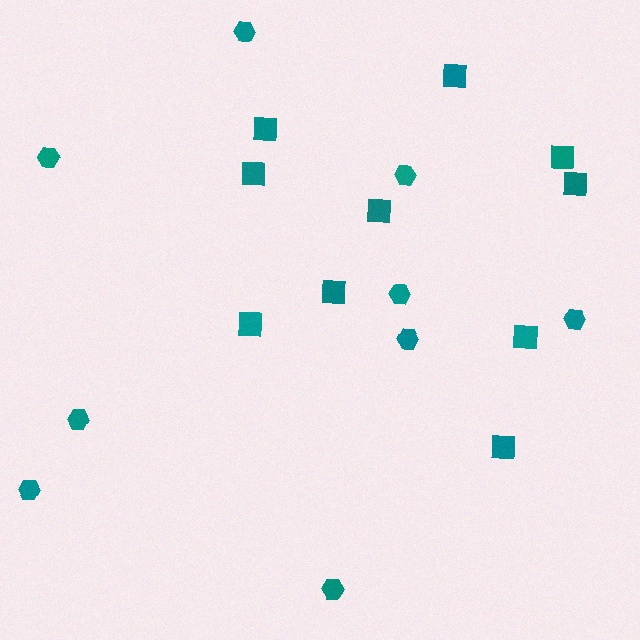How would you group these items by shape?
There are 2 groups: one group of squares (10) and one group of hexagons (9).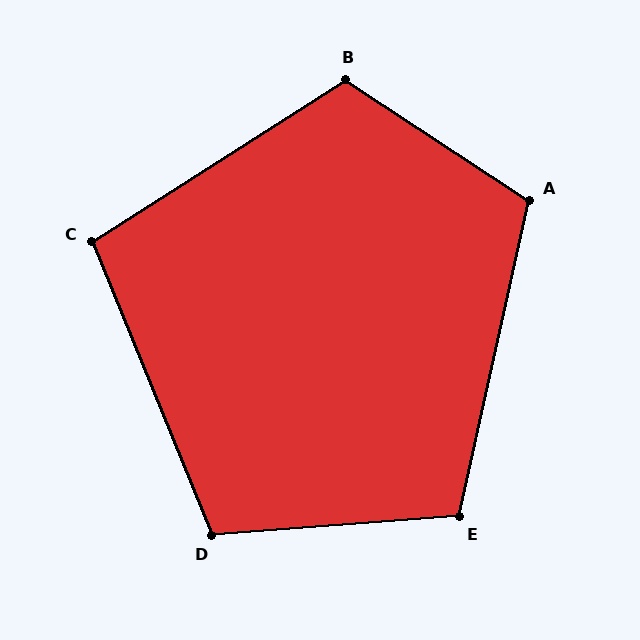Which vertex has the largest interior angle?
B, at approximately 114 degrees.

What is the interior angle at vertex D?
Approximately 108 degrees (obtuse).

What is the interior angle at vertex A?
Approximately 111 degrees (obtuse).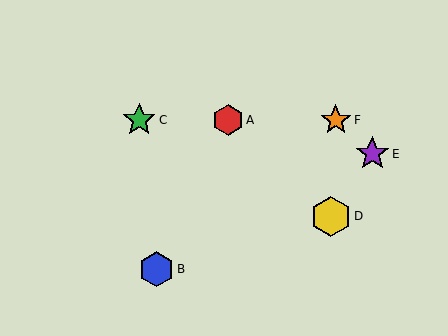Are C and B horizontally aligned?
No, C is at y≈120 and B is at y≈269.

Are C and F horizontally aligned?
Yes, both are at y≈120.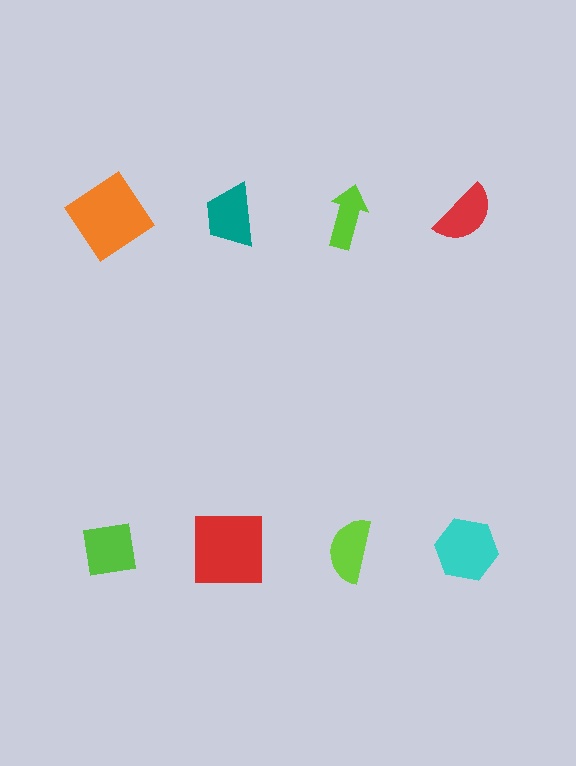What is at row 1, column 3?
A lime arrow.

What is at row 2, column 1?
A lime square.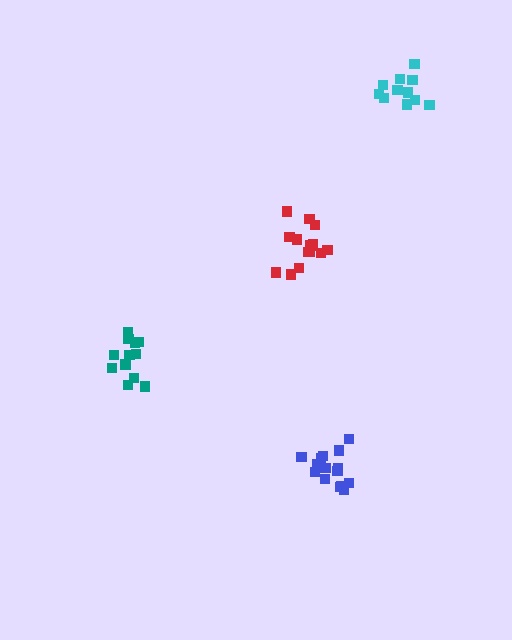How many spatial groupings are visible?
There are 4 spatial groupings.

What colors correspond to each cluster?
The clusters are colored: red, teal, cyan, blue.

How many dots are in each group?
Group 1: 14 dots, Group 2: 12 dots, Group 3: 11 dots, Group 4: 15 dots (52 total).